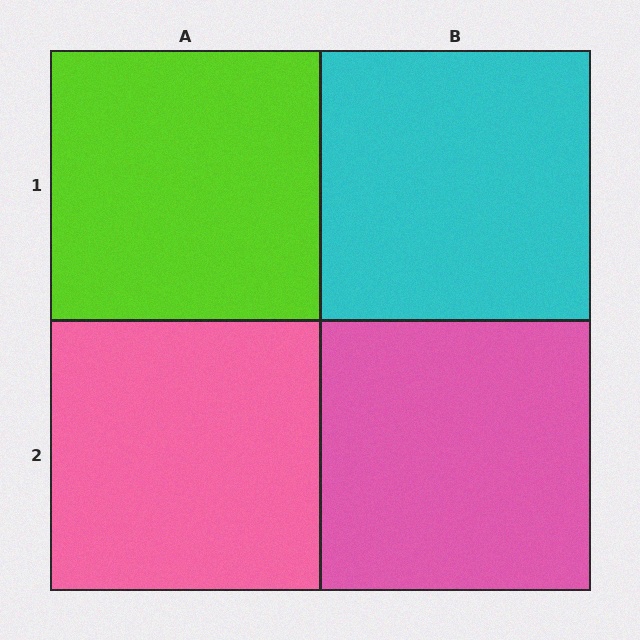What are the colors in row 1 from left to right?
Lime, cyan.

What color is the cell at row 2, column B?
Pink.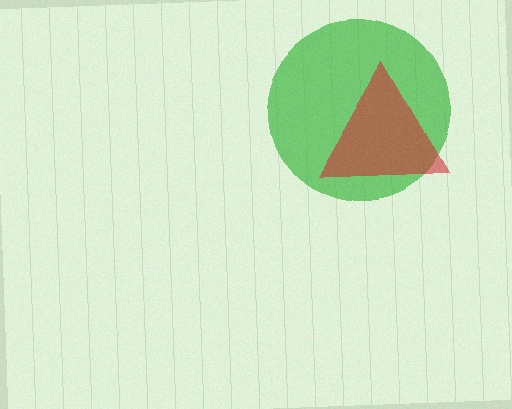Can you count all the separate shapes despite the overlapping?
Yes, there are 2 separate shapes.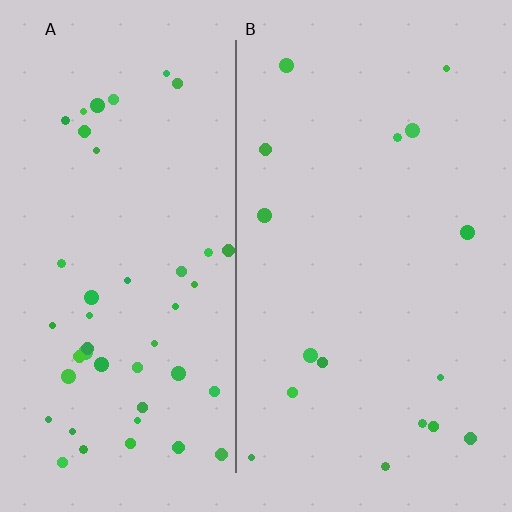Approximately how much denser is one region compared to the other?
Approximately 2.7× — region A over region B.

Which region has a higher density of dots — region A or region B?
A (the left).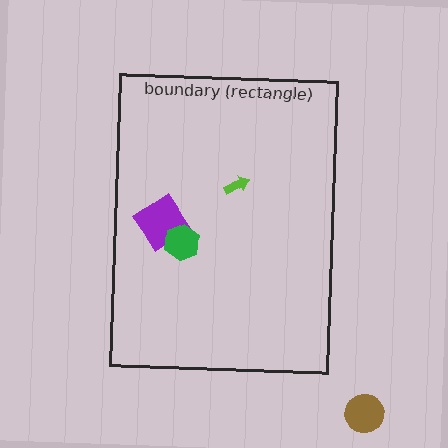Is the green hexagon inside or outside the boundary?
Inside.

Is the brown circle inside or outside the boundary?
Outside.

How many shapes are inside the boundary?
3 inside, 1 outside.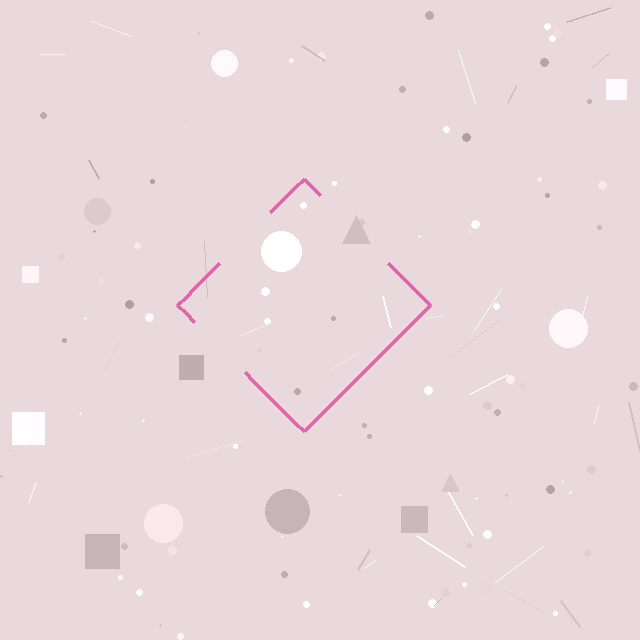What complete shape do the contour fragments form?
The contour fragments form a diamond.